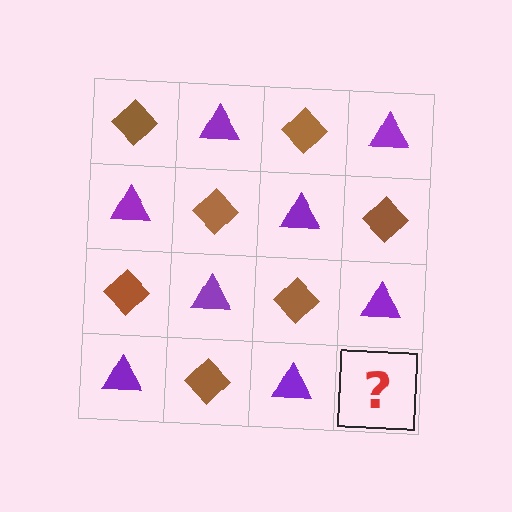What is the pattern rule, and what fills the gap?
The rule is that it alternates brown diamond and purple triangle in a checkerboard pattern. The gap should be filled with a brown diamond.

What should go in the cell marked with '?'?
The missing cell should contain a brown diamond.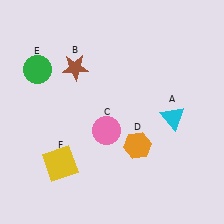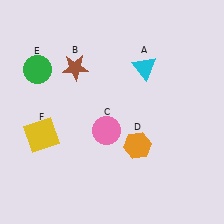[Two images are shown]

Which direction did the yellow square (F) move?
The yellow square (F) moved up.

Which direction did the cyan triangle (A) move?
The cyan triangle (A) moved up.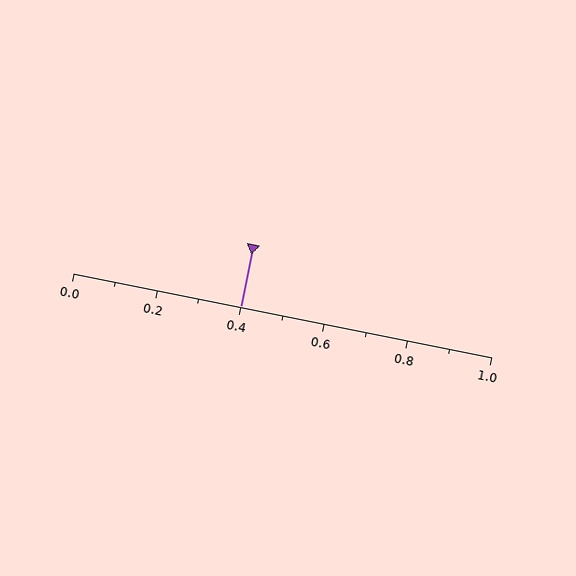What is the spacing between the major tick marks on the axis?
The major ticks are spaced 0.2 apart.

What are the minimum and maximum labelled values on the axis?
The axis runs from 0.0 to 1.0.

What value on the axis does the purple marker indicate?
The marker indicates approximately 0.4.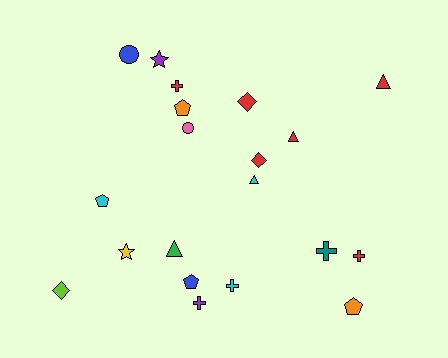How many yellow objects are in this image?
There is 1 yellow object.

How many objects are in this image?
There are 20 objects.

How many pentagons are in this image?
There are 4 pentagons.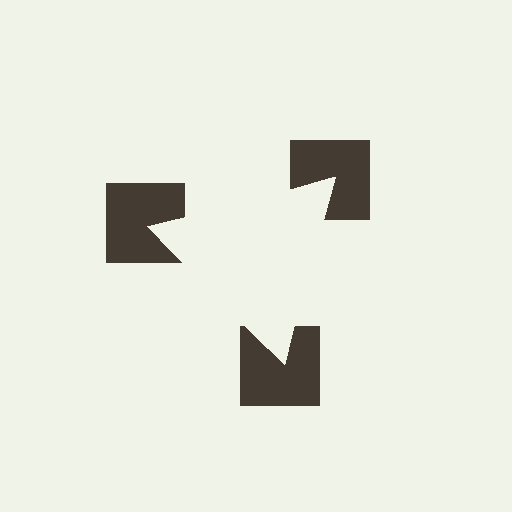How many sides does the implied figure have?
3 sides.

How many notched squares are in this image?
There are 3 — one at each vertex of the illusory triangle.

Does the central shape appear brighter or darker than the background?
It typically appears slightly brighter than the background, even though no actual brightness change is drawn.